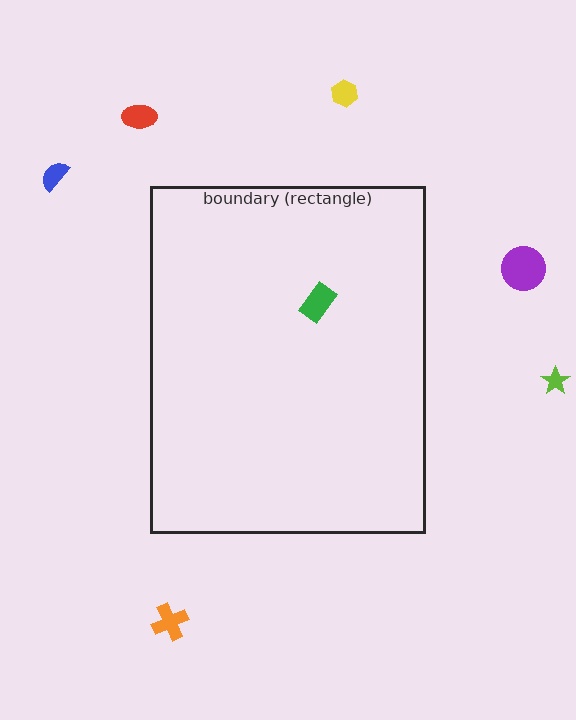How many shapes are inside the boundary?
1 inside, 6 outside.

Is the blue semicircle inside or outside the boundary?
Outside.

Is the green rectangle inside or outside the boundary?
Inside.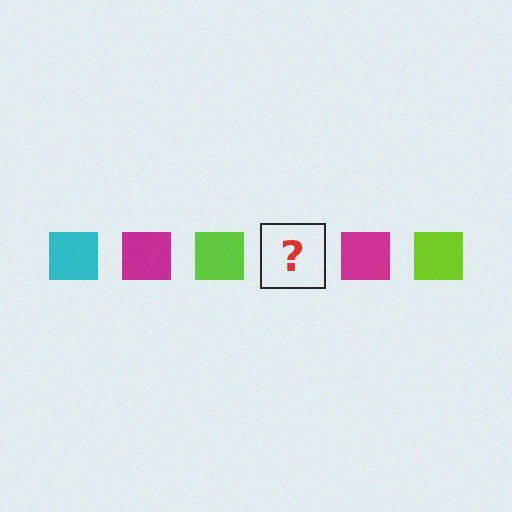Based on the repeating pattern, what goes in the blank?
The blank should be a cyan square.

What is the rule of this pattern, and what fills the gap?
The rule is that the pattern cycles through cyan, magenta, lime squares. The gap should be filled with a cyan square.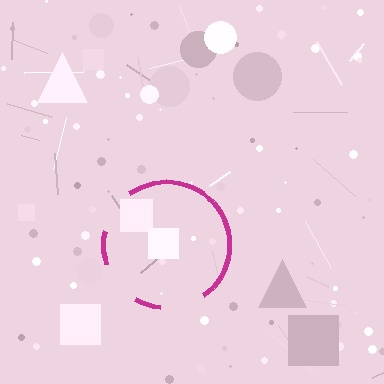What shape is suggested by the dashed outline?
The dashed outline suggests a circle.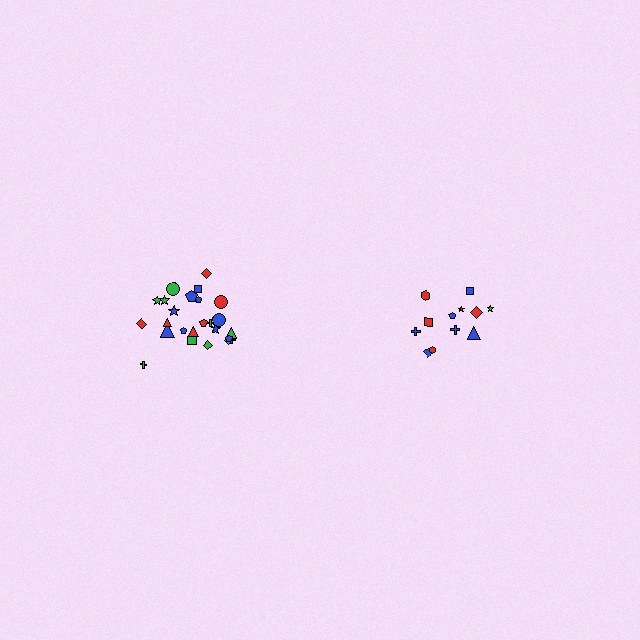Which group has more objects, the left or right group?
The left group.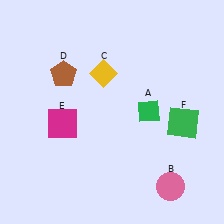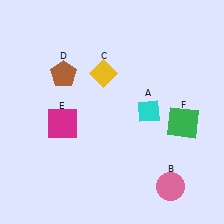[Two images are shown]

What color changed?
The diamond (A) changed from green in Image 1 to cyan in Image 2.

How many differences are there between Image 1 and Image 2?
There is 1 difference between the two images.